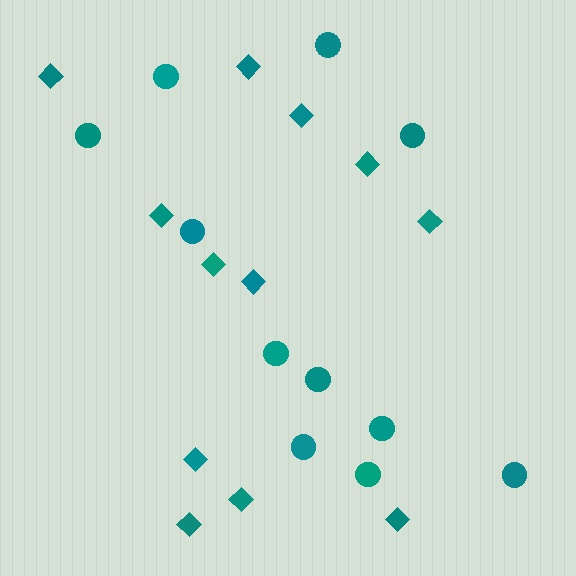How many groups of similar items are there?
There are 2 groups: one group of circles (11) and one group of diamonds (12).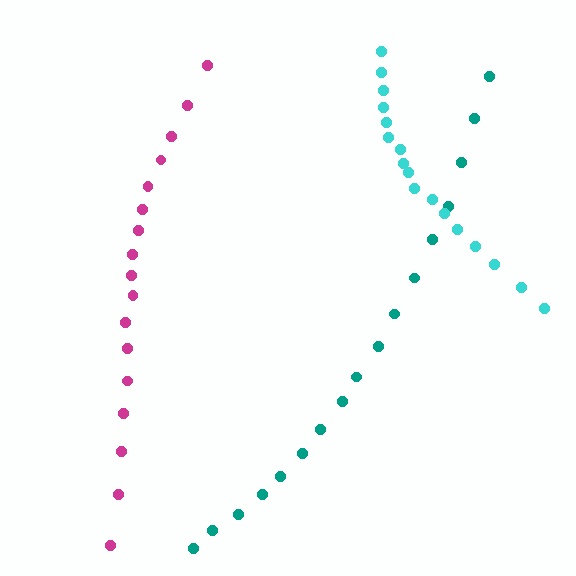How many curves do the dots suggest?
There are 3 distinct paths.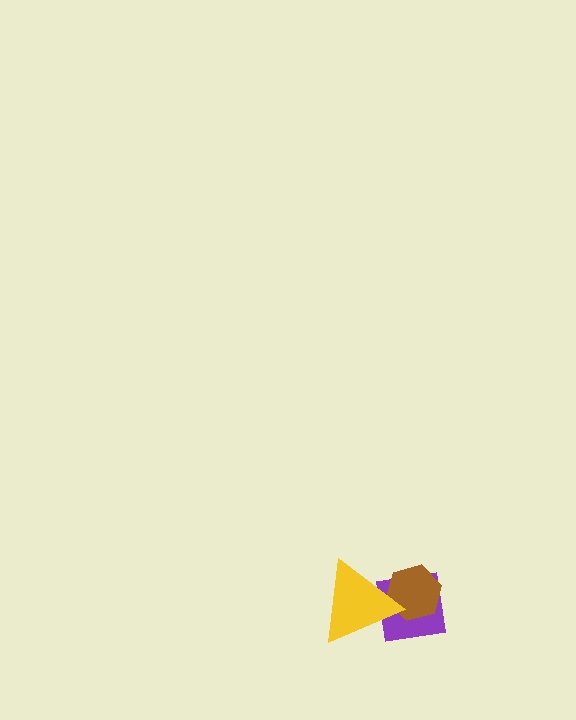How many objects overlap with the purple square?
2 objects overlap with the purple square.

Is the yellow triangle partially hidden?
No, no other shape covers it.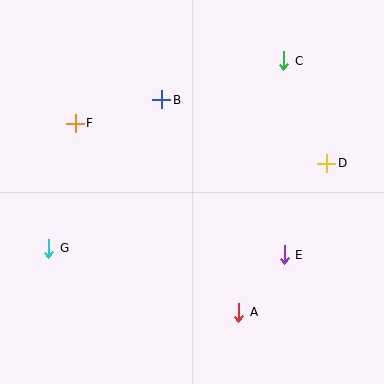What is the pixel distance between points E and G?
The distance between E and G is 236 pixels.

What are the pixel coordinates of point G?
Point G is at (49, 248).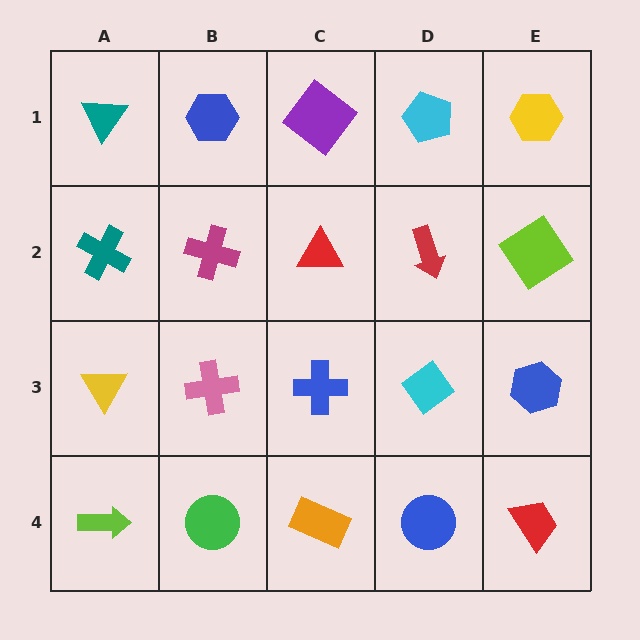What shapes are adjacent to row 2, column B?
A blue hexagon (row 1, column B), a pink cross (row 3, column B), a teal cross (row 2, column A), a red triangle (row 2, column C).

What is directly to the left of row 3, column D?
A blue cross.